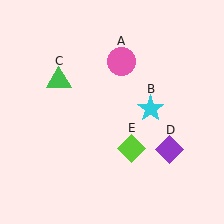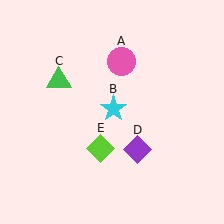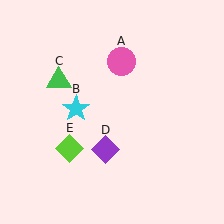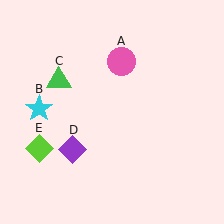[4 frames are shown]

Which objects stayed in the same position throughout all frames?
Pink circle (object A) and green triangle (object C) remained stationary.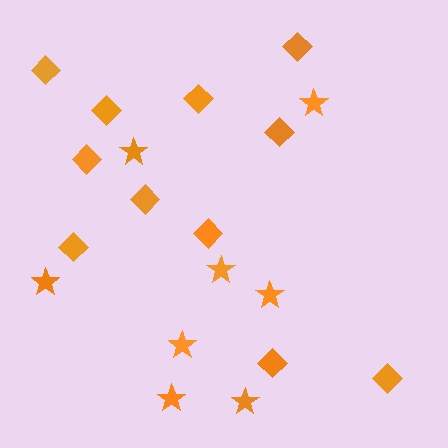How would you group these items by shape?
There are 2 groups: one group of stars (8) and one group of diamonds (11).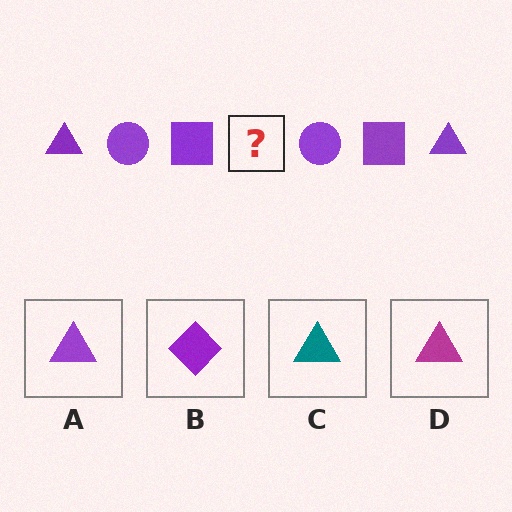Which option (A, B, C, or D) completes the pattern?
A.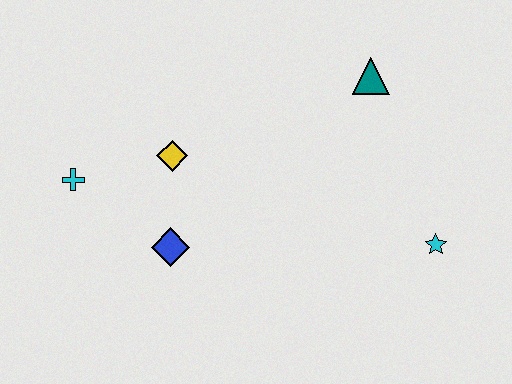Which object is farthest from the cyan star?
The cyan cross is farthest from the cyan star.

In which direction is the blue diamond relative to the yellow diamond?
The blue diamond is below the yellow diamond.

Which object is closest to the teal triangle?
The cyan star is closest to the teal triangle.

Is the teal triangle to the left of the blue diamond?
No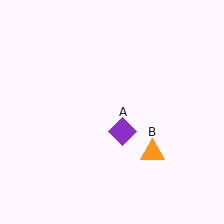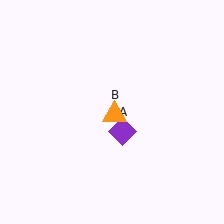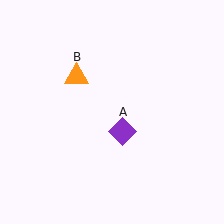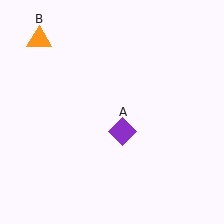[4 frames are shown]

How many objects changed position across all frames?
1 object changed position: orange triangle (object B).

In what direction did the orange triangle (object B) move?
The orange triangle (object B) moved up and to the left.